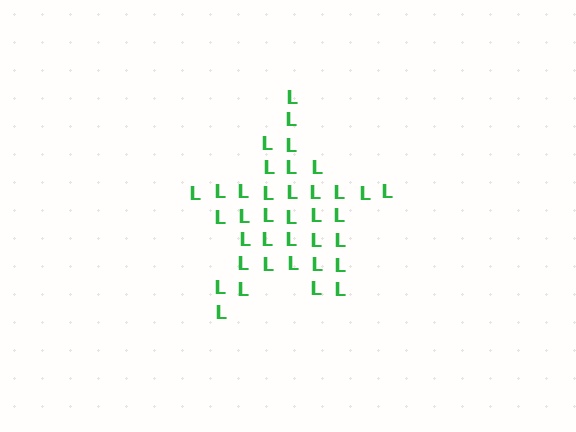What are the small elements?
The small elements are letter L's.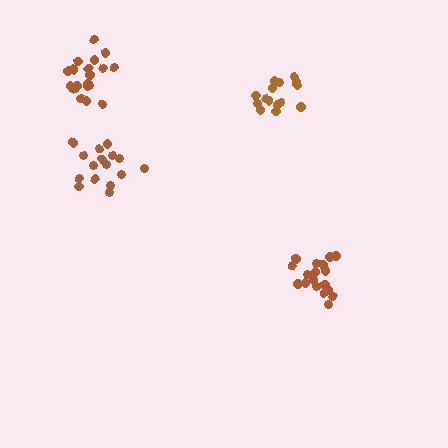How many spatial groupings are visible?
There are 4 spatial groupings.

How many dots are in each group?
Group 1: 15 dots, Group 2: 19 dots, Group 3: 20 dots, Group 4: 16 dots (70 total).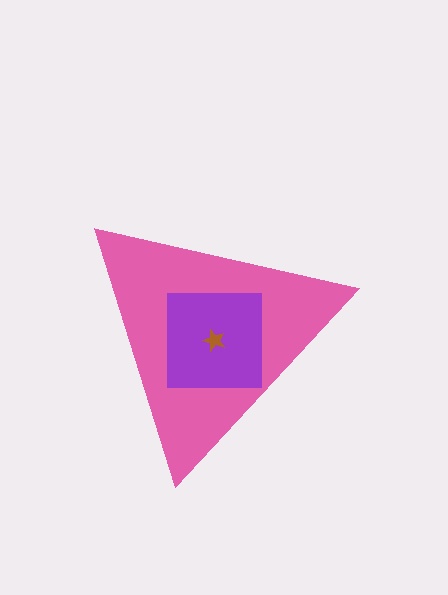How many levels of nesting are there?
3.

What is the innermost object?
The brown star.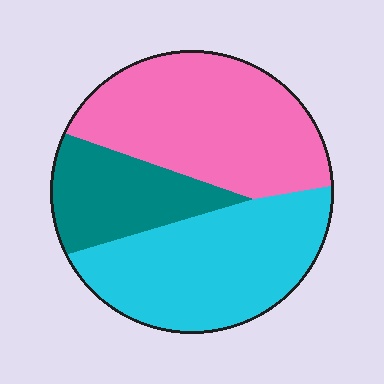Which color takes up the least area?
Teal, at roughly 20%.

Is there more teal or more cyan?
Cyan.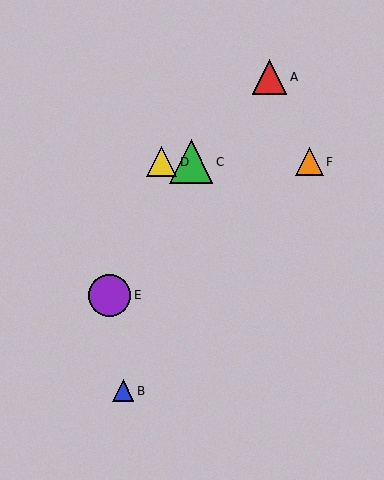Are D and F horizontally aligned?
Yes, both are at y≈162.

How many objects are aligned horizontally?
3 objects (C, D, F) are aligned horizontally.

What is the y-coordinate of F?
Object F is at y≈162.